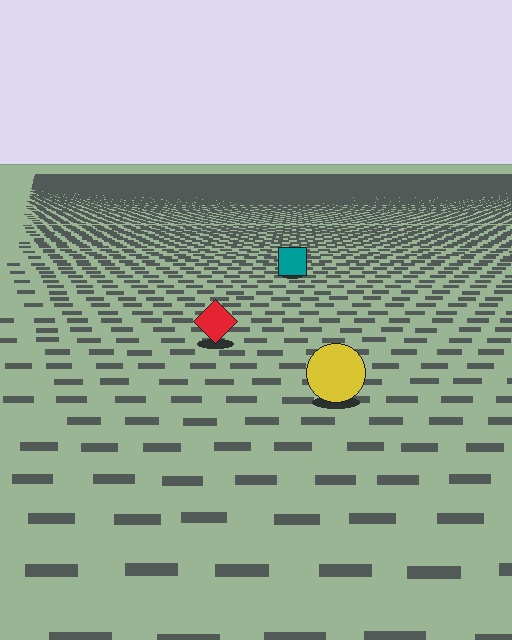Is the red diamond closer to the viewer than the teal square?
Yes. The red diamond is closer — you can tell from the texture gradient: the ground texture is coarser near it.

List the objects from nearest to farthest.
From nearest to farthest: the yellow circle, the red diamond, the teal square.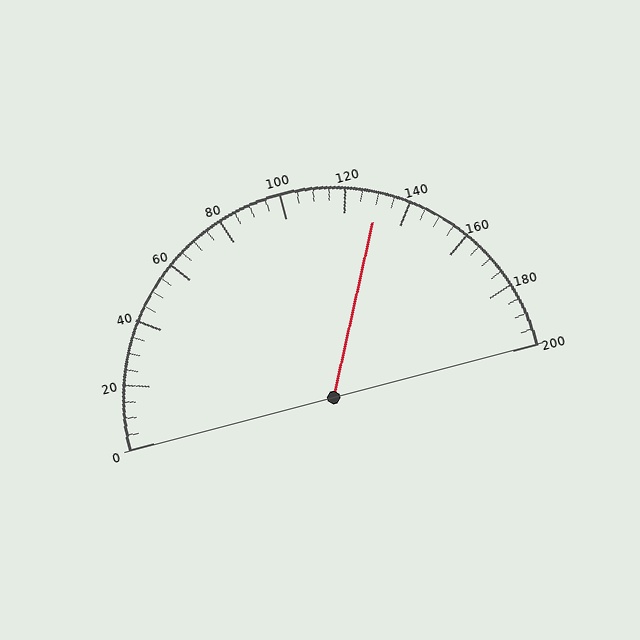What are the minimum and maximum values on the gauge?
The gauge ranges from 0 to 200.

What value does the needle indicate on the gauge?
The needle indicates approximately 130.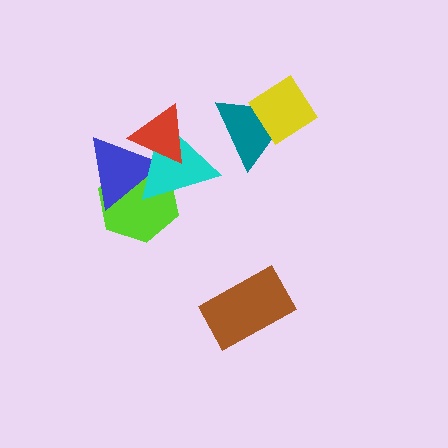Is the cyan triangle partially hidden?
Yes, it is partially covered by another shape.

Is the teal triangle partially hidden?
Yes, it is partially covered by another shape.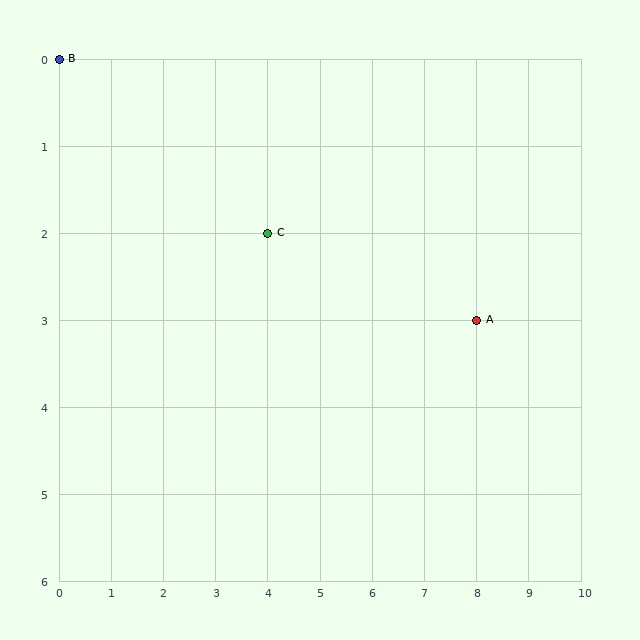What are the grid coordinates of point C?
Point C is at grid coordinates (4, 2).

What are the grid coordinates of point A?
Point A is at grid coordinates (8, 3).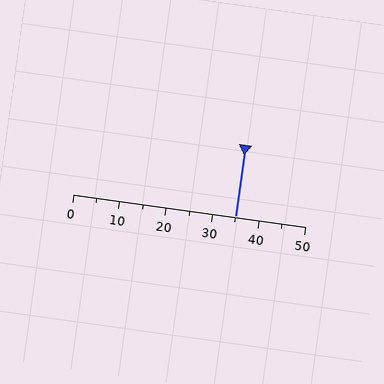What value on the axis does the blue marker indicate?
The marker indicates approximately 35.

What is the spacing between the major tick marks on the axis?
The major ticks are spaced 10 apart.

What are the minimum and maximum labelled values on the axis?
The axis runs from 0 to 50.